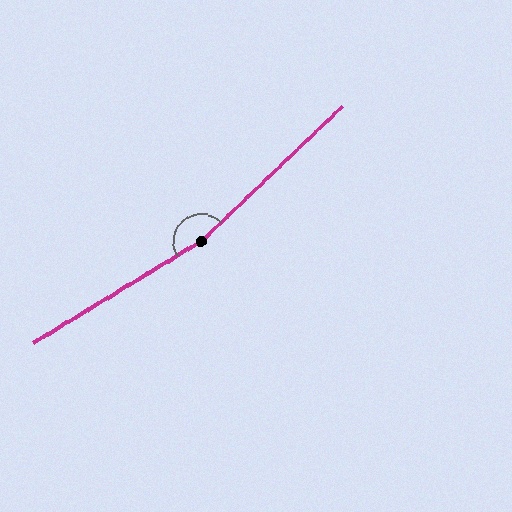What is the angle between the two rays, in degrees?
Approximately 168 degrees.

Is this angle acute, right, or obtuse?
It is obtuse.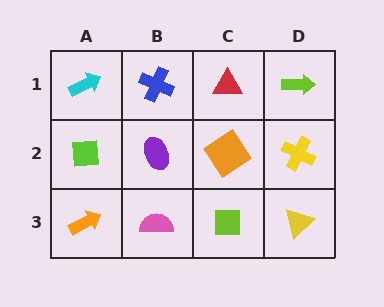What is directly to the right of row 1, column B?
A red triangle.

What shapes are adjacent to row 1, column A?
A lime square (row 2, column A), a blue cross (row 1, column B).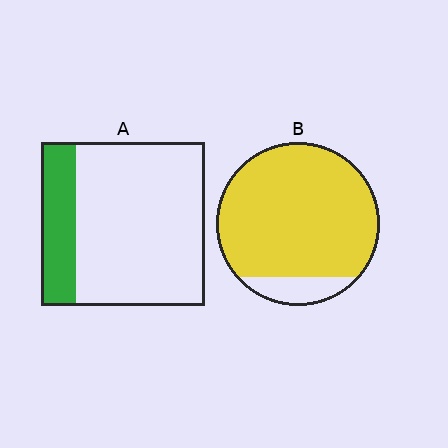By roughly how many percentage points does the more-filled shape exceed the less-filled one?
By roughly 65 percentage points (B over A).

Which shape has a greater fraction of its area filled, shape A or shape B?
Shape B.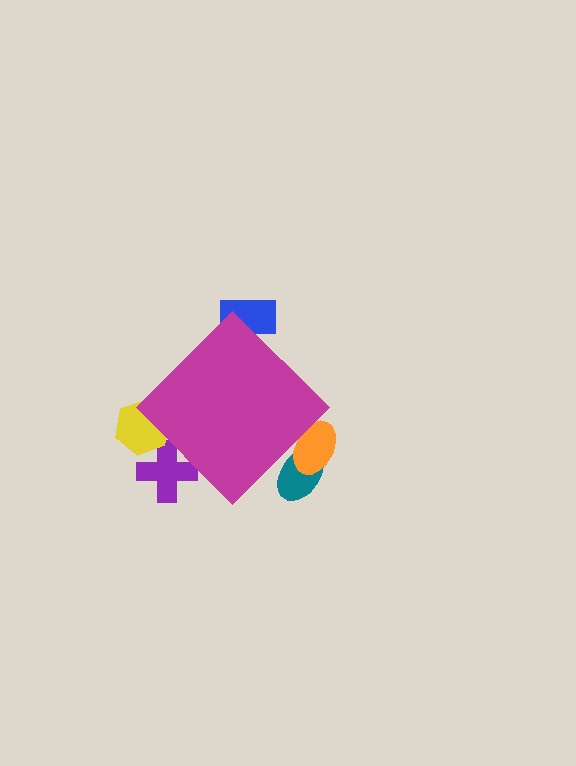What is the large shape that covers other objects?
A magenta diamond.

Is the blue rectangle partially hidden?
Yes, the blue rectangle is partially hidden behind the magenta diamond.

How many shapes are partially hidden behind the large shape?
5 shapes are partially hidden.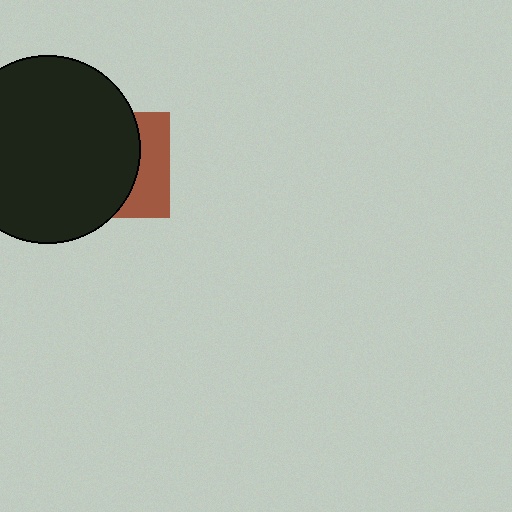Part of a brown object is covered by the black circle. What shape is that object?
It is a square.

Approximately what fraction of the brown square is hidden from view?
Roughly 67% of the brown square is hidden behind the black circle.